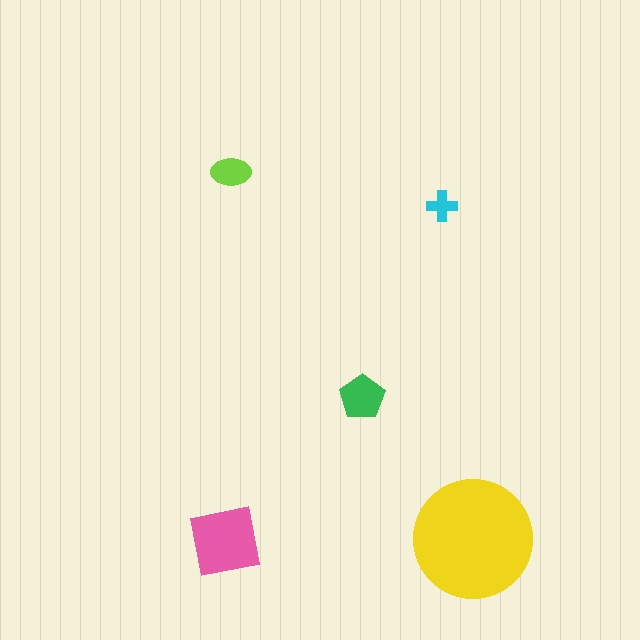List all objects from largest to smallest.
The yellow circle, the pink square, the green pentagon, the lime ellipse, the cyan cross.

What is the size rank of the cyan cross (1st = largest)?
5th.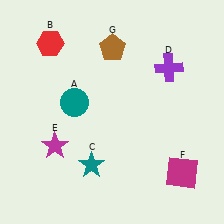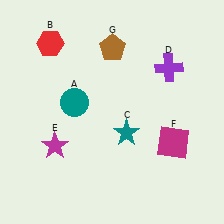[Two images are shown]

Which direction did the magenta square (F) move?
The magenta square (F) moved up.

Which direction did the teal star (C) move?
The teal star (C) moved right.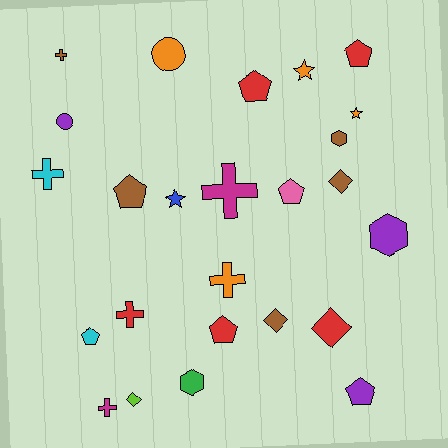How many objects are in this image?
There are 25 objects.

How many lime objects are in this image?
There is 1 lime object.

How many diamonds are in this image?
There are 4 diamonds.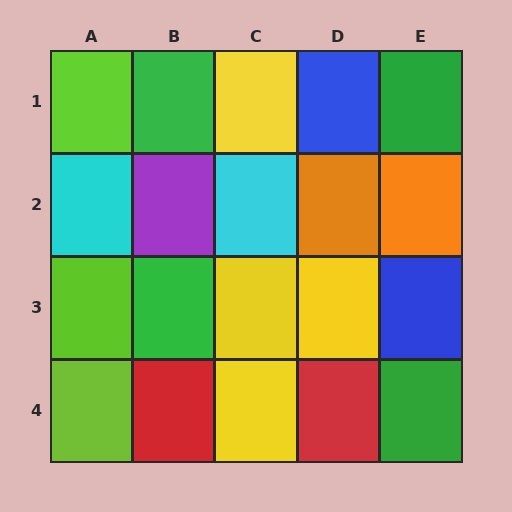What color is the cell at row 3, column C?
Yellow.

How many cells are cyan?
2 cells are cyan.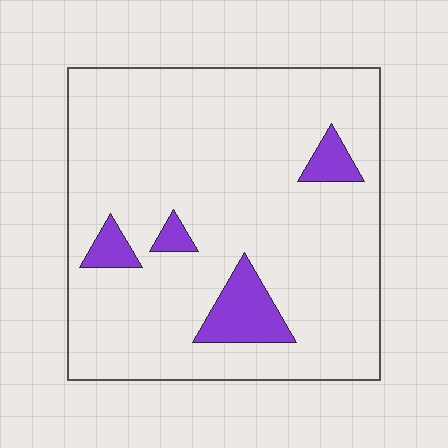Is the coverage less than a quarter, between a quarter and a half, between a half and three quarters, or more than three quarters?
Less than a quarter.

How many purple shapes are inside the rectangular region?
4.